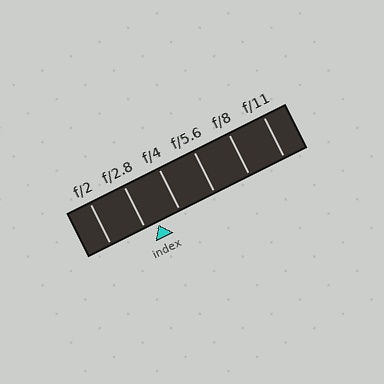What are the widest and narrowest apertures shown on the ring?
The widest aperture shown is f/2 and the narrowest is f/11.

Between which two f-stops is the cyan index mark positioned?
The index mark is between f/2.8 and f/4.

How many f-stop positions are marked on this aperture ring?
There are 6 f-stop positions marked.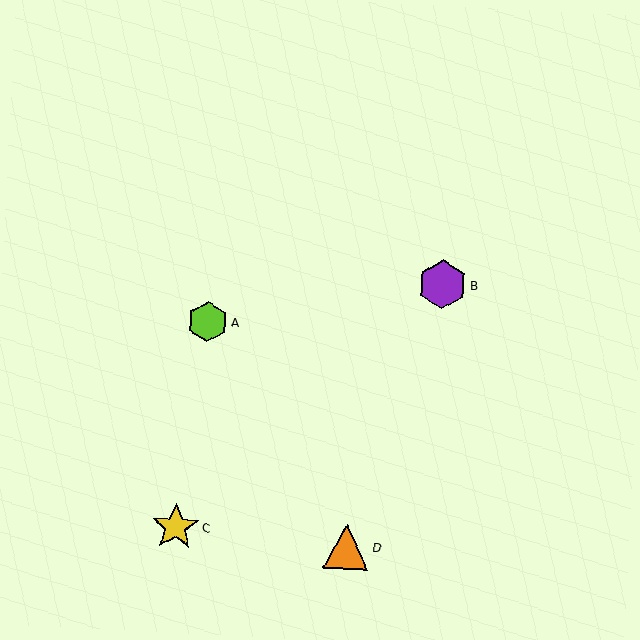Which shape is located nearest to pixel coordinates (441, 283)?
The purple hexagon (labeled B) at (443, 285) is nearest to that location.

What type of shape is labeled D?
Shape D is an orange triangle.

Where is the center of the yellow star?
The center of the yellow star is at (175, 527).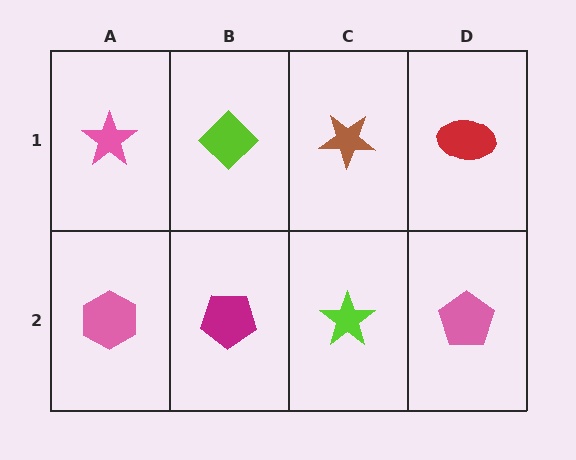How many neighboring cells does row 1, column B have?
3.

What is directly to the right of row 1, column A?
A lime diamond.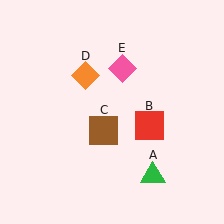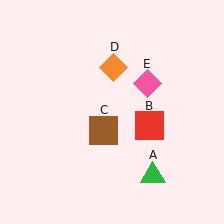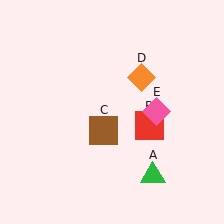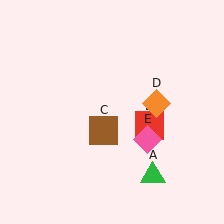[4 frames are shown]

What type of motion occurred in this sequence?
The orange diamond (object D), pink diamond (object E) rotated clockwise around the center of the scene.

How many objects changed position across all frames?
2 objects changed position: orange diamond (object D), pink diamond (object E).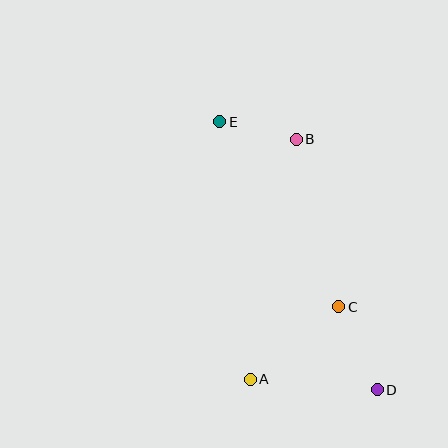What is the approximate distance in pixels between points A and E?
The distance between A and E is approximately 259 pixels.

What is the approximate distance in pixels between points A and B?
The distance between A and B is approximately 245 pixels.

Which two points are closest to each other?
Points B and E are closest to each other.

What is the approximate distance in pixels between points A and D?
The distance between A and D is approximately 128 pixels.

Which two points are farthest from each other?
Points D and E are farthest from each other.